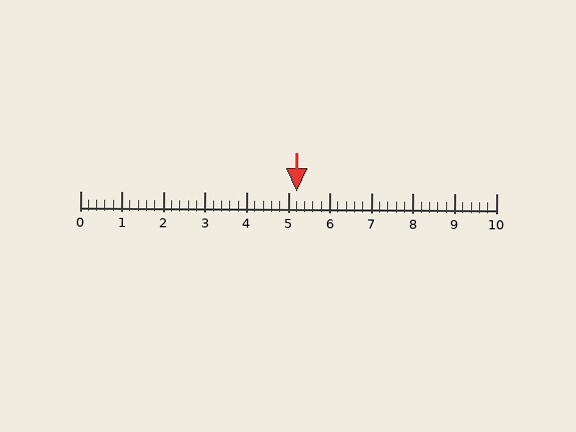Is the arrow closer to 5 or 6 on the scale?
The arrow is closer to 5.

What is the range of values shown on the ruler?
The ruler shows values from 0 to 10.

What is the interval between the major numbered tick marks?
The major tick marks are spaced 1 units apart.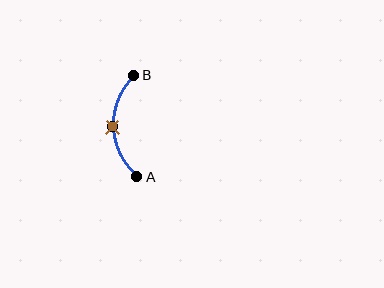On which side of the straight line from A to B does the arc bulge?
The arc bulges to the left of the straight line connecting A and B.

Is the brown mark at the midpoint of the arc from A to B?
Yes. The brown mark lies on the arc at equal arc-length from both A and B — it is the arc midpoint.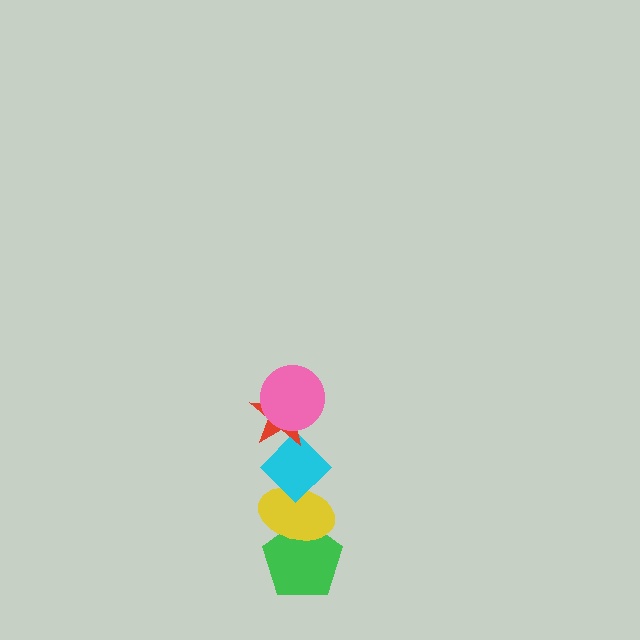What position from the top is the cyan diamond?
The cyan diamond is 3rd from the top.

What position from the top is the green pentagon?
The green pentagon is 5th from the top.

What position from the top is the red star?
The red star is 2nd from the top.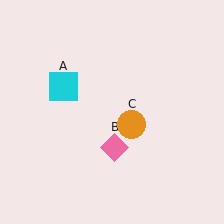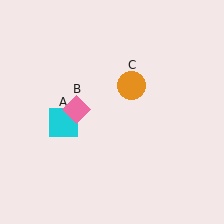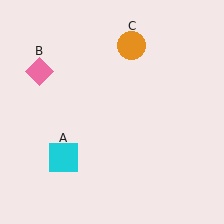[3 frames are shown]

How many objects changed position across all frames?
3 objects changed position: cyan square (object A), pink diamond (object B), orange circle (object C).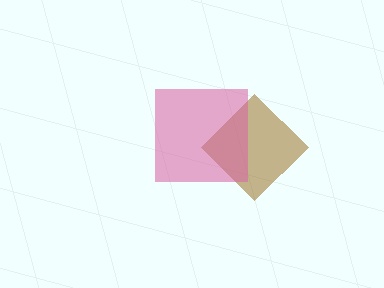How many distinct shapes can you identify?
There are 2 distinct shapes: a brown diamond, a pink square.